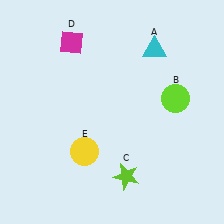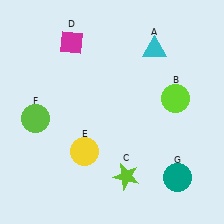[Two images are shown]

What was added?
A lime circle (F), a teal circle (G) were added in Image 2.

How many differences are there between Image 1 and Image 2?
There are 2 differences between the two images.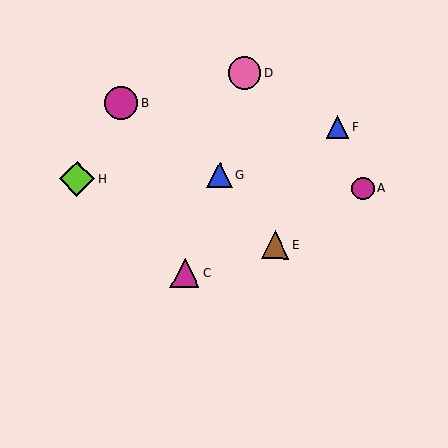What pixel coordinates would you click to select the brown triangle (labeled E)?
Click at (275, 245) to select the brown triangle E.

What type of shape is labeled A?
Shape A is a magenta circle.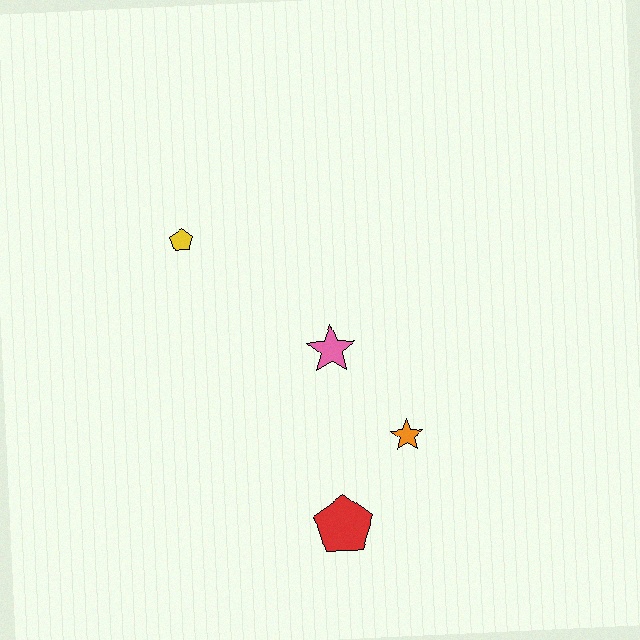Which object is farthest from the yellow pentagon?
The red pentagon is farthest from the yellow pentagon.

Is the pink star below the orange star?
No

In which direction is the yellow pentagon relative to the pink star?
The yellow pentagon is to the left of the pink star.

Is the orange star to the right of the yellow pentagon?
Yes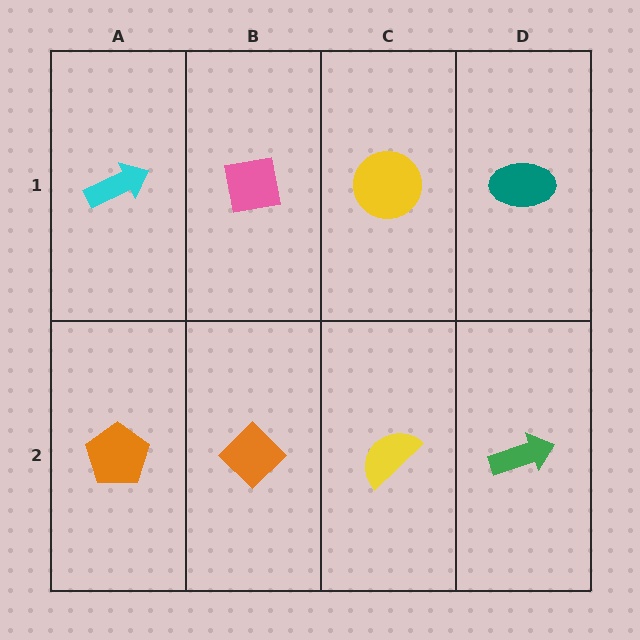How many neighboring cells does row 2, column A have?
2.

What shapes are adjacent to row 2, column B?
A pink square (row 1, column B), an orange pentagon (row 2, column A), a yellow semicircle (row 2, column C).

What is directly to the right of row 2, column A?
An orange diamond.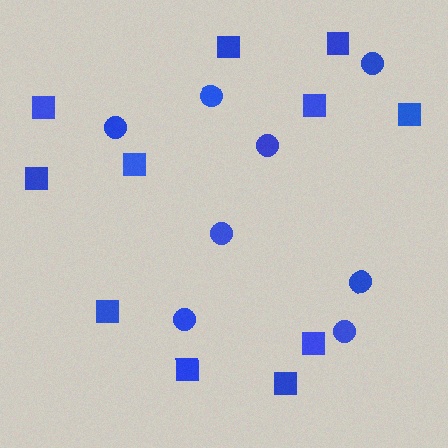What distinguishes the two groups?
There are 2 groups: one group of circles (8) and one group of squares (11).